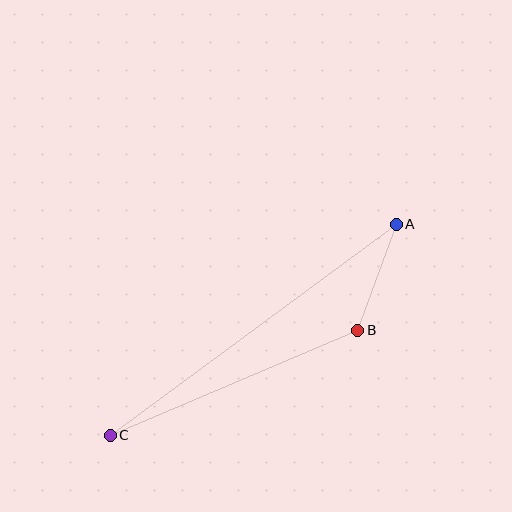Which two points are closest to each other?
Points A and B are closest to each other.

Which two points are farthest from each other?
Points A and C are farthest from each other.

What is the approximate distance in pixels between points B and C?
The distance between B and C is approximately 269 pixels.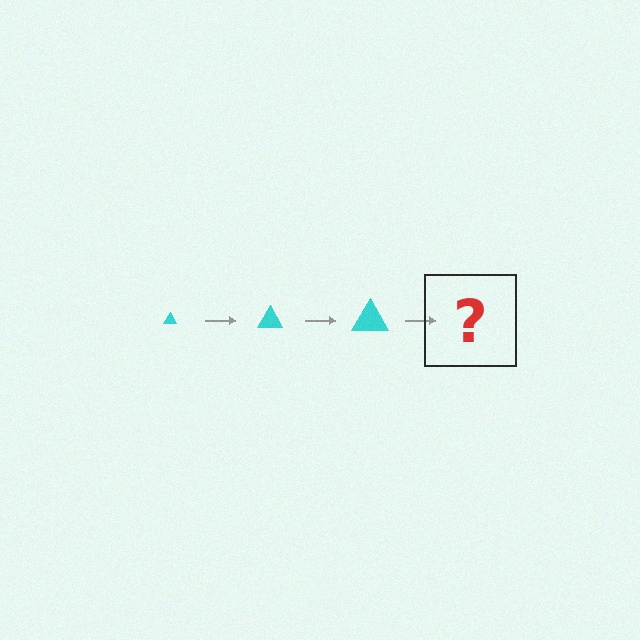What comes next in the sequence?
The next element should be a cyan triangle, larger than the previous one.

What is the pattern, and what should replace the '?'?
The pattern is that the triangle gets progressively larger each step. The '?' should be a cyan triangle, larger than the previous one.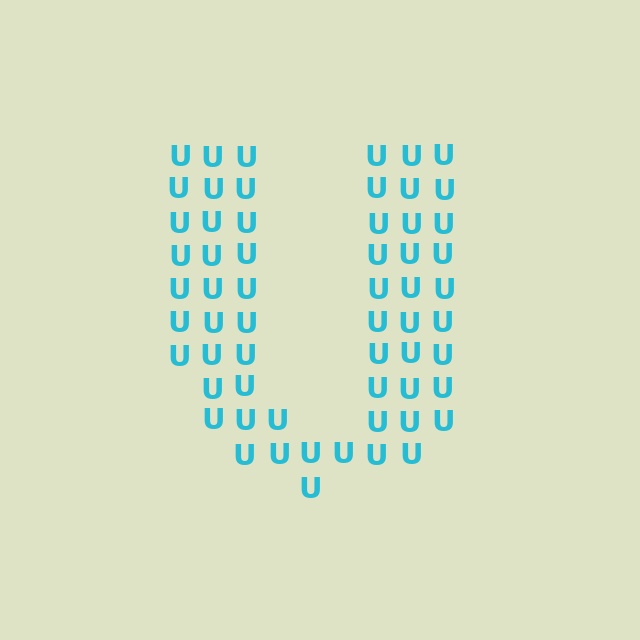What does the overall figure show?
The overall figure shows the letter U.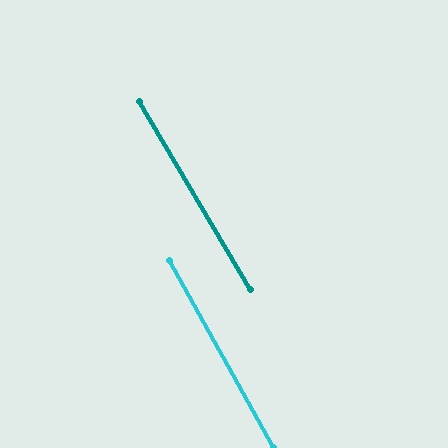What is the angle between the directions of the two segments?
Approximately 2 degrees.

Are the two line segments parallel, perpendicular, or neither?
Parallel — their directions differ by only 1.8°.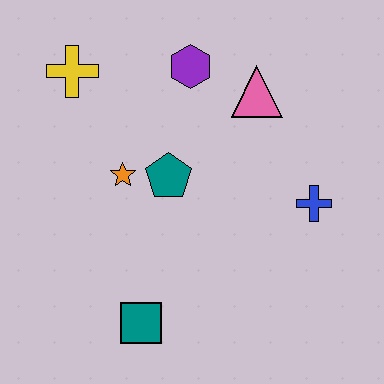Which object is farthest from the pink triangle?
The teal square is farthest from the pink triangle.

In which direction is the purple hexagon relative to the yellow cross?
The purple hexagon is to the right of the yellow cross.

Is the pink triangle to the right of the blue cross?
No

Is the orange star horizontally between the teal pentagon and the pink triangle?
No